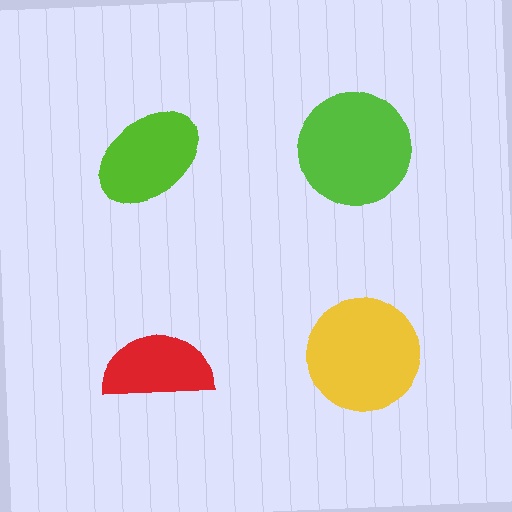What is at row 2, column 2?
A yellow circle.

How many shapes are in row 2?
2 shapes.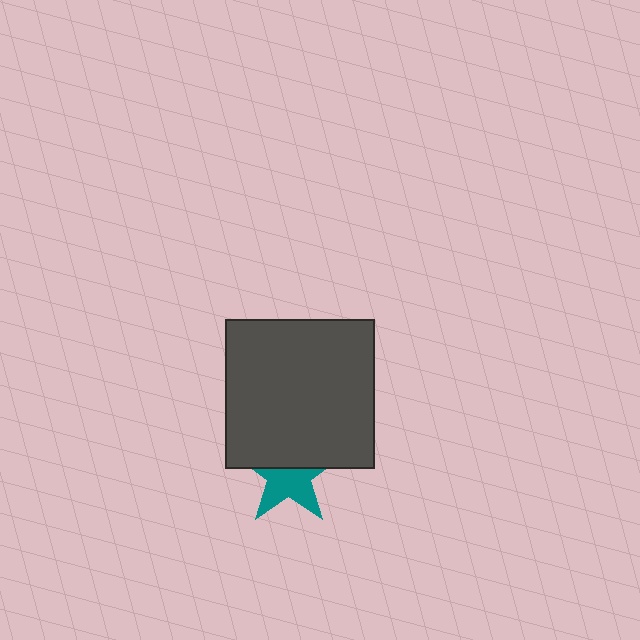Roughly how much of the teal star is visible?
About half of it is visible (roughly 53%).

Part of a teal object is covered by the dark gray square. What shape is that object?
It is a star.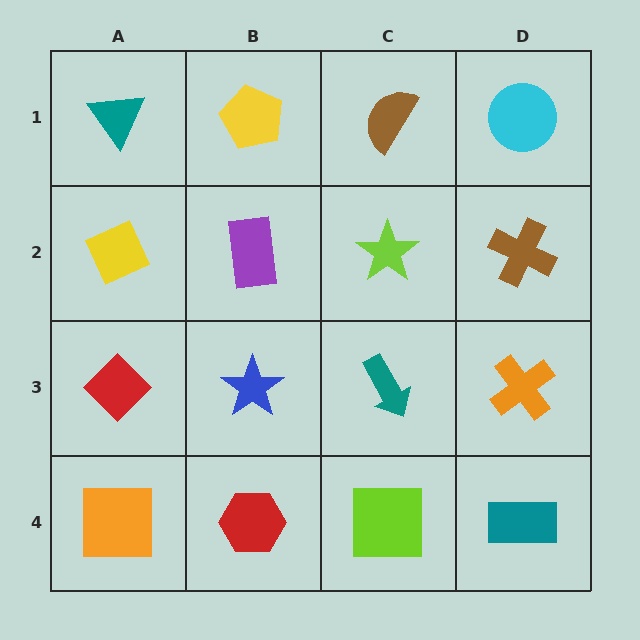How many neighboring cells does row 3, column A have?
3.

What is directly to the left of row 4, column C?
A red hexagon.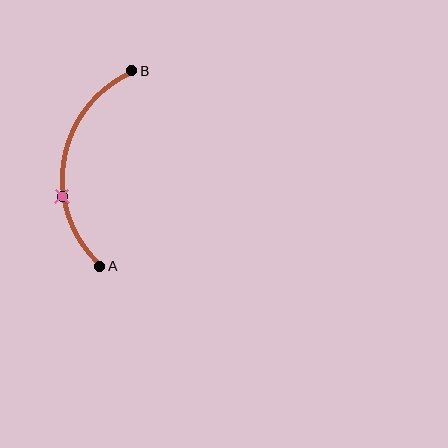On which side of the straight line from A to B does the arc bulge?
The arc bulges to the left of the straight line connecting A and B.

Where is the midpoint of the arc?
The arc midpoint is the point on the curve farthest from the straight line joining A and B. It sits to the left of that line.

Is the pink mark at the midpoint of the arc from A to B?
No. The pink mark lies on the arc but is closer to endpoint A. The arc midpoint would be at the point on the curve equidistant along the arc from both A and B.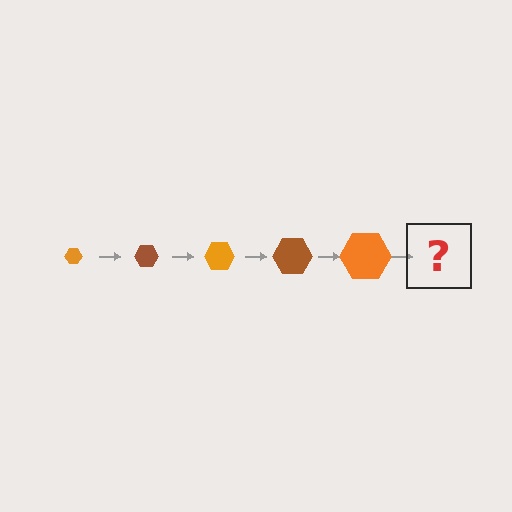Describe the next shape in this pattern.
It should be a brown hexagon, larger than the previous one.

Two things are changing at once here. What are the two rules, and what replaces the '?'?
The two rules are that the hexagon grows larger each step and the color cycles through orange and brown. The '?' should be a brown hexagon, larger than the previous one.